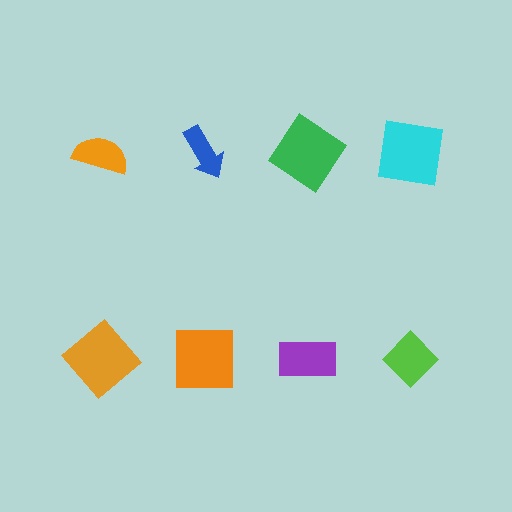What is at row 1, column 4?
A cyan square.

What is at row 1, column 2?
A blue arrow.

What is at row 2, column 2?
An orange square.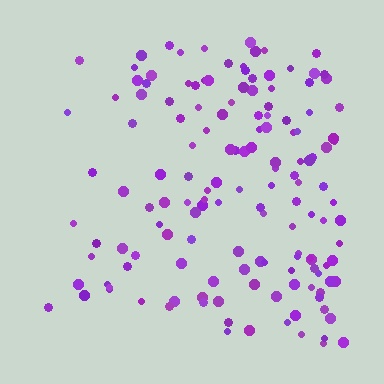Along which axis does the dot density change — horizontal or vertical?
Horizontal.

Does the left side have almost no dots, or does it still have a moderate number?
Still a moderate number, just noticeably fewer than the right.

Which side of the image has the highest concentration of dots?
The right.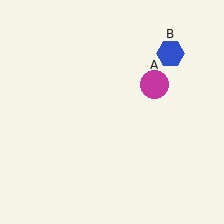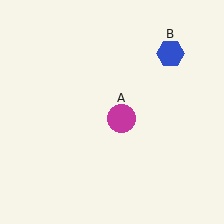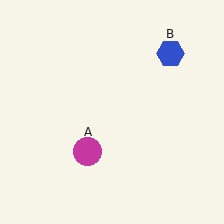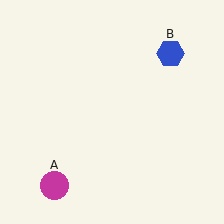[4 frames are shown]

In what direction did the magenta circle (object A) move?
The magenta circle (object A) moved down and to the left.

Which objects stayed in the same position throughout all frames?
Blue hexagon (object B) remained stationary.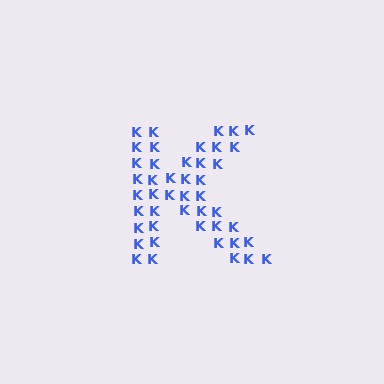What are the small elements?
The small elements are letter K's.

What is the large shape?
The large shape is the letter K.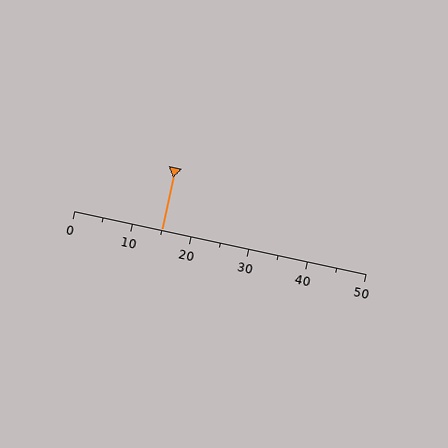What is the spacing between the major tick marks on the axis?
The major ticks are spaced 10 apart.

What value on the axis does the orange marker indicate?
The marker indicates approximately 15.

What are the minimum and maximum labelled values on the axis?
The axis runs from 0 to 50.